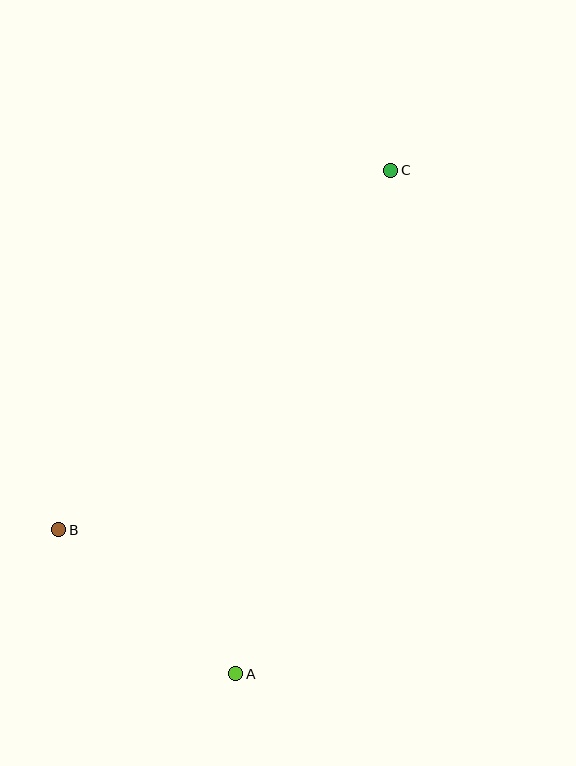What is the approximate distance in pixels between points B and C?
The distance between B and C is approximately 489 pixels.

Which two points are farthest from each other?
Points A and C are farthest from each other.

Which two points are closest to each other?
Points A and B are closest to each other.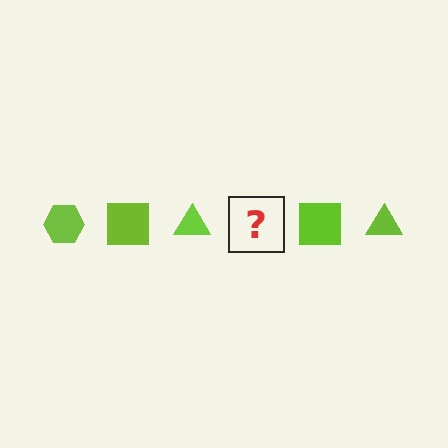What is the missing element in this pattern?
The missing element is a lime hexagon.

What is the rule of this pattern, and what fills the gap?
The rule is that the pattern cycles through hexagon, square, triangle shapes in lime. The gap should be filled with a lime hexagon.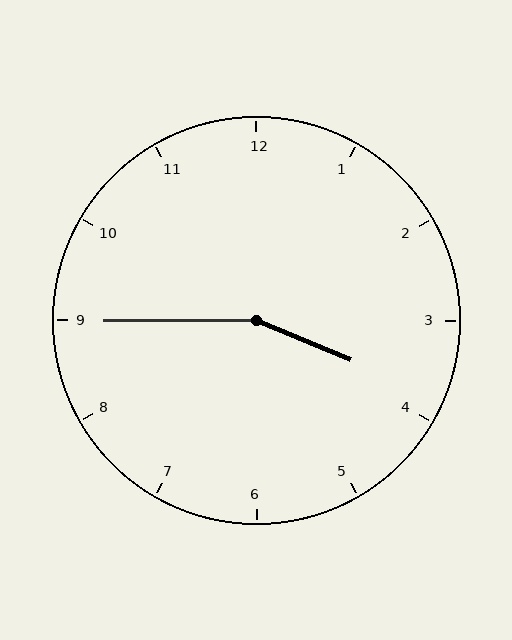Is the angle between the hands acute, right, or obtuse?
It is obtuse.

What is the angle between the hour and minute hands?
Approximately 158 degrees.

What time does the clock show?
3:45.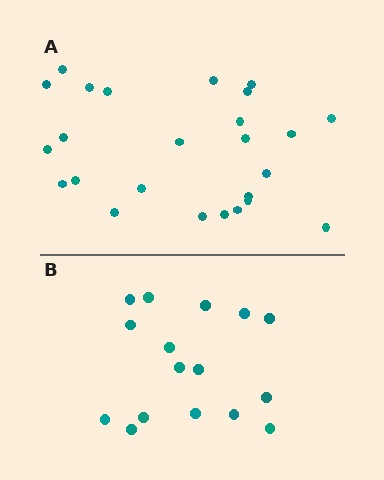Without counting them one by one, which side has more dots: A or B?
Region A (the top region) has more dots.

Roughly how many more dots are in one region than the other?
Region A has roughly 8 or so more dots than region B.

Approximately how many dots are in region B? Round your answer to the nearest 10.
About 20 dots. (The exact count is 16, which rounds to 20.)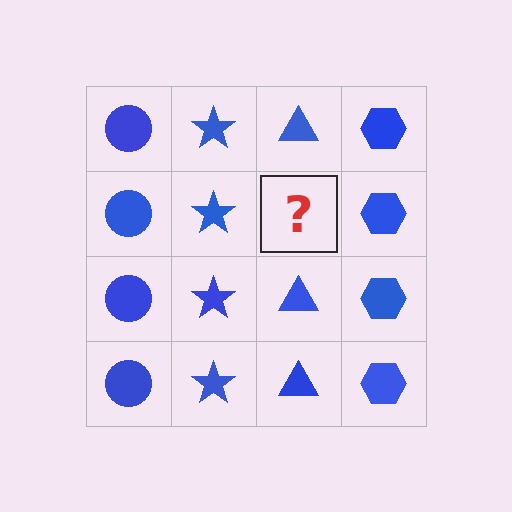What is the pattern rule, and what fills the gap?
The rule is that each column has a consistent shape. The gap should be filled with a blue triangle.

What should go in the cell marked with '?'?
The missing cell should contain a blue triangle.